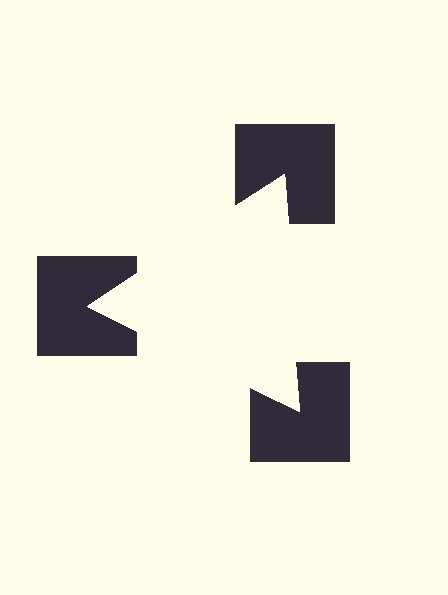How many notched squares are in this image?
There are 3 — one at each vertex of the illusory triangle.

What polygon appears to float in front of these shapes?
An illusory triangle — its edges are inferred from the aligned wedge cuts in the notched squares, not physically drawn.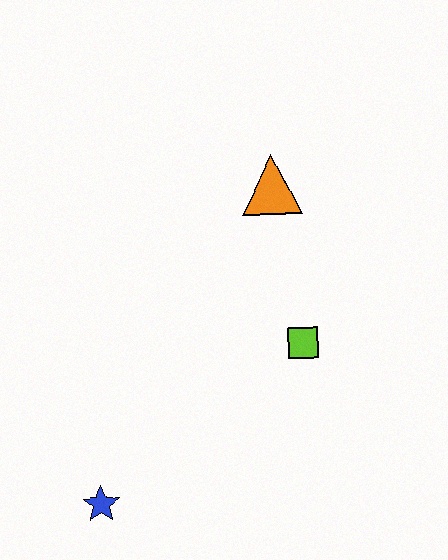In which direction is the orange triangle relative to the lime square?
The orange triangle is above the lime square.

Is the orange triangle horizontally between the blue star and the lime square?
Yes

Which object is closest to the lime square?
The orange triangle is closest to the lime square.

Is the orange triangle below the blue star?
No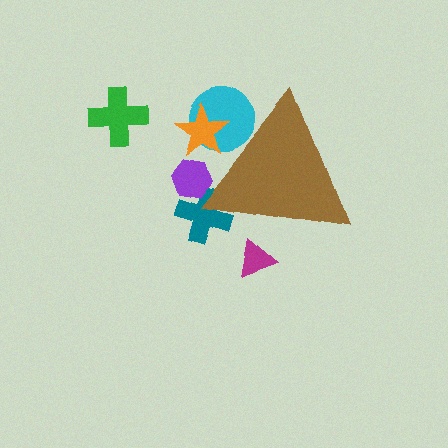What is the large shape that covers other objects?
A brown triangle.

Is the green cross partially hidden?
No, the green cross is fully visible.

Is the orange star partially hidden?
Yes, the orange star is partially hidden behind the brown triangle.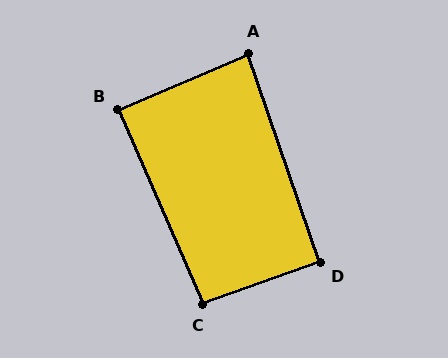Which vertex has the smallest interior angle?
A, at approximately 86 degrees.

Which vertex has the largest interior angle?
C, at approximately 94 degrees.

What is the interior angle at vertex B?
Approximately 89 degrees (approximately right).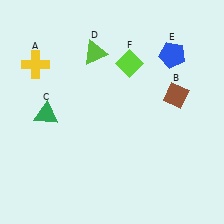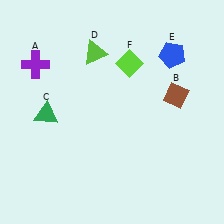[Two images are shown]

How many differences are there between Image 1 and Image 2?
There is 1 difference between the two images.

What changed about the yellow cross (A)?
In Image 1, A is yellow. In Image 2, it changed to purple.